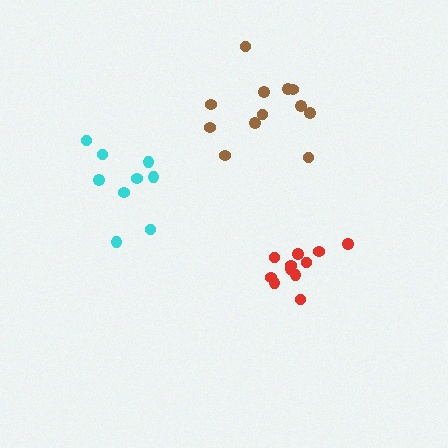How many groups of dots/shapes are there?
There are 3 groups.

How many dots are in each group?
Group 1: 9 dots, Group 2: 12 dots, Group 3: 11 dots (32 total).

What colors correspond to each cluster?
The clusters are colored: cyan, brown, red.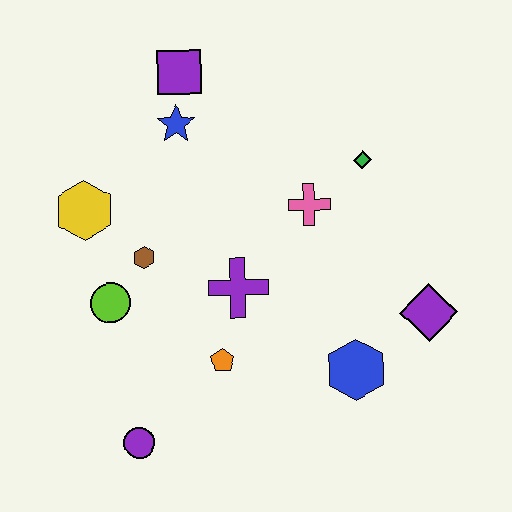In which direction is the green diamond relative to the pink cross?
The green diamond is to the right of the pink cross.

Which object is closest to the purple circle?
The orange pentagon is closest to the purple circle.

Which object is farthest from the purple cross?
The purple square is farthest from the purple cross.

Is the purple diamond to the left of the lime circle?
No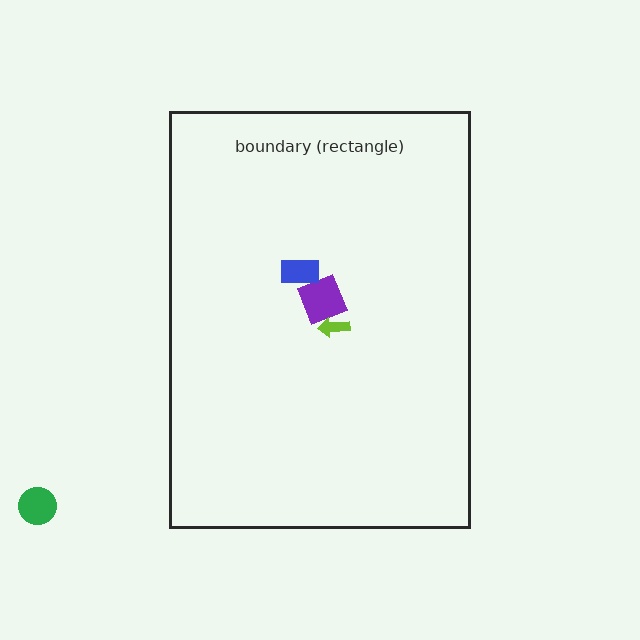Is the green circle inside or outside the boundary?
Outside.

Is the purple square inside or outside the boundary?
Inside.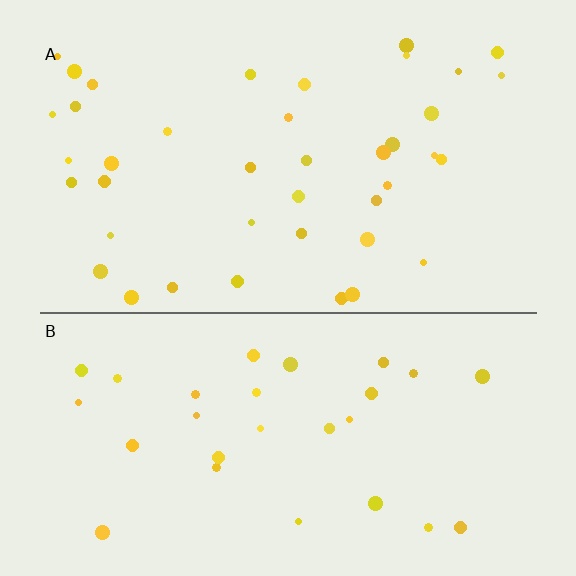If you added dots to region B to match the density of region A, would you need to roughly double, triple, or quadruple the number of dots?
Approximately double.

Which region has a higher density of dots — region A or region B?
A (the top).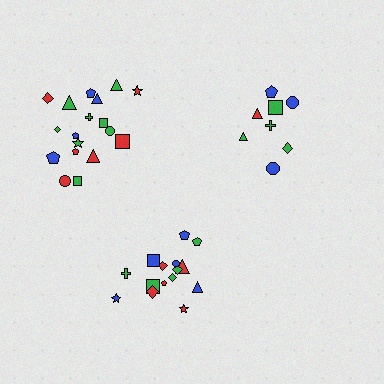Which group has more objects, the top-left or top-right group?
The top-left group.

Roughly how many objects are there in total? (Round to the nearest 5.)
Roughly 40 objects in total.